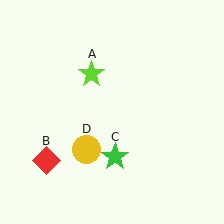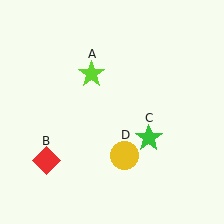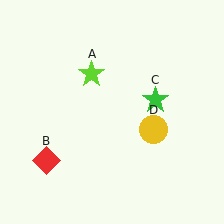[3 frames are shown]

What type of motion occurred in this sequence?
The green star (object C), yellow circle (object D) rotated counterclockwise around the center of the scene.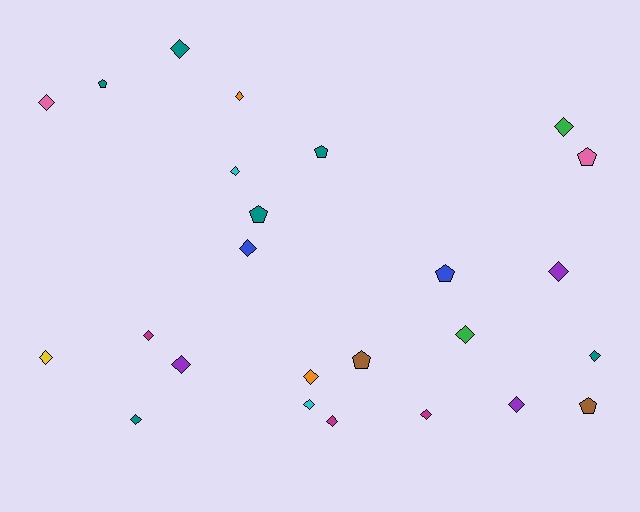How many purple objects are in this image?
There are 3 purple objects.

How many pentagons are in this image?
There are 7 pentagons.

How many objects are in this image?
There are 25 objects.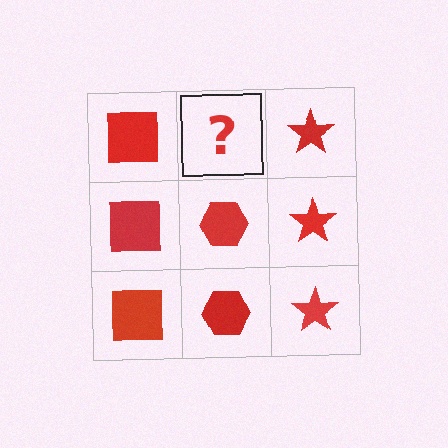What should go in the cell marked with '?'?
The missing cell should contain a red hexagon.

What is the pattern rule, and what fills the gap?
The rule is that each column has a consistent shape. The gap should be filled with a red hexagon.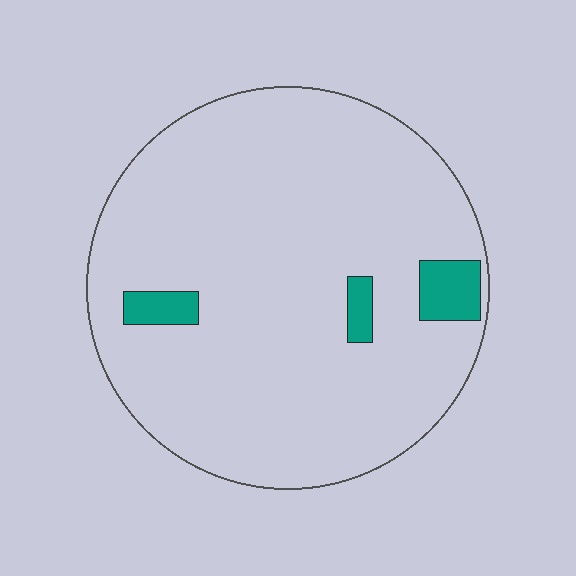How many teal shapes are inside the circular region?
3.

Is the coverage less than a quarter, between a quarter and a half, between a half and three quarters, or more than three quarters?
Less than a quarter.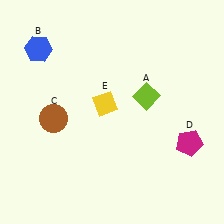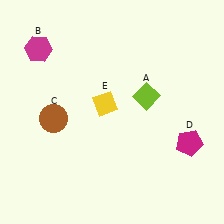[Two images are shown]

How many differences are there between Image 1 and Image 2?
There is 1 difference between the two images.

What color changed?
The hexagon (B) changed from blue in Image 1 to magenta in Image 2.